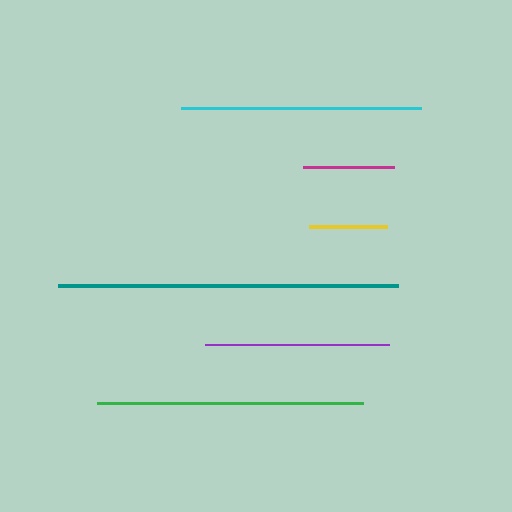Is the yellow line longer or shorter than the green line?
The green line is longer than the yellow line.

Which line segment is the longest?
The teal line is the longest at approximately 340 pixels.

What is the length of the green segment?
The green segment is approximately 266 pixels long.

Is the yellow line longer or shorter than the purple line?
The purple line is longer than the yellow line.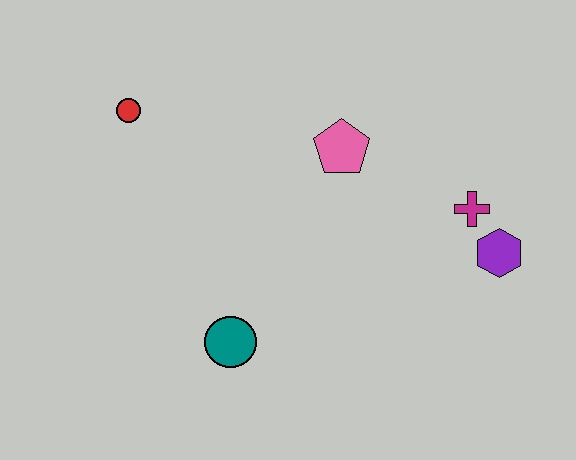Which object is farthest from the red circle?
The purple hexagon is farthest from the red circle.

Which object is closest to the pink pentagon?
The magenta cross is closest to the pink pentagon.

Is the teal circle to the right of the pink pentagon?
No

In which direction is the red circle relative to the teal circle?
The red circle is above the teal circle.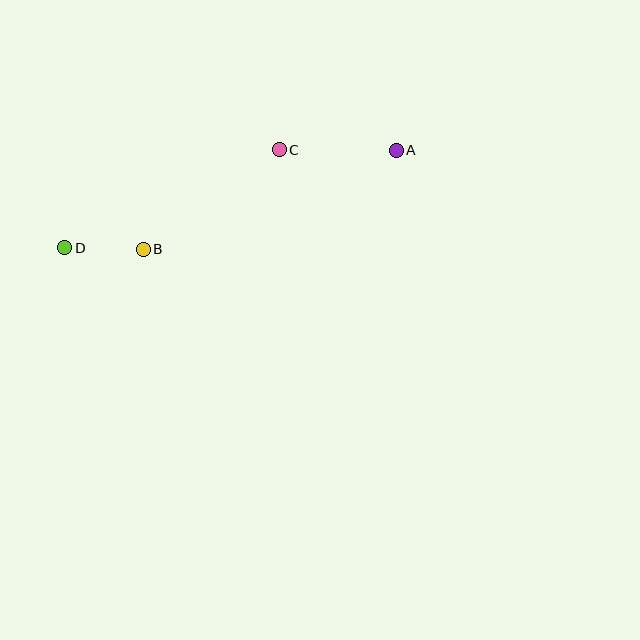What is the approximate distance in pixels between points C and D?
The distance between C and D is approximately 236 pixels.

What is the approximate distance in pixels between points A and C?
The distance between A and C is approximately 117 pixels.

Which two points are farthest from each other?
Points A and D are farthest from each other.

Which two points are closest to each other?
Points B and D are closest to each other.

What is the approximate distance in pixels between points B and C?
The distance between B and C is approximately 168 pixels.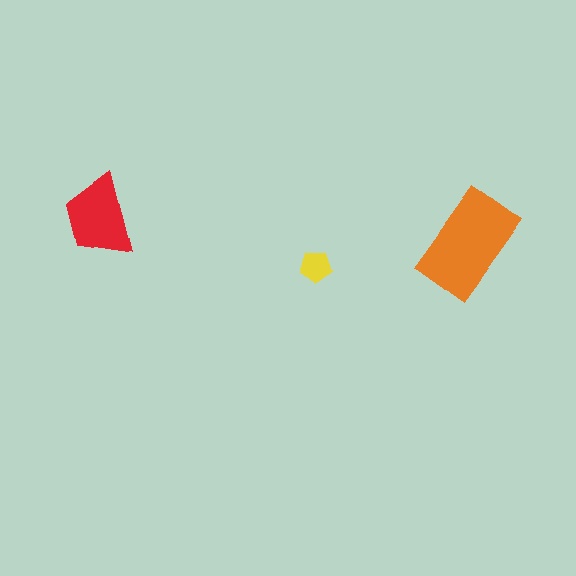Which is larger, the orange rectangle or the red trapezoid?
The orange rectangle.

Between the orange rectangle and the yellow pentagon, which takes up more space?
The orange rectangle.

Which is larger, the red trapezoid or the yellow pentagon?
The red trapezoid.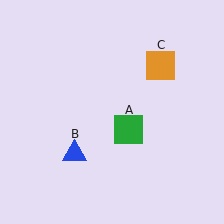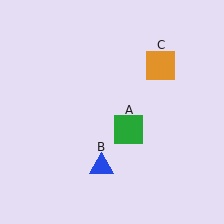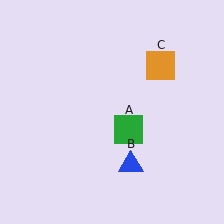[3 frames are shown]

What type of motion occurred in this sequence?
The blue triangle (object B) rotated counterclockwise around the center of the scene.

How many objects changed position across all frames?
1 object changed position: blue triangle (object B).